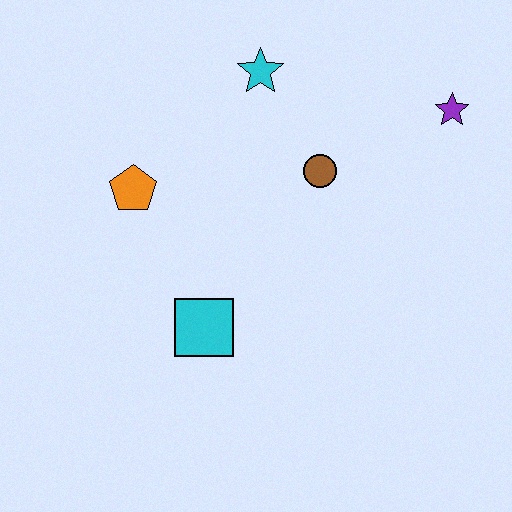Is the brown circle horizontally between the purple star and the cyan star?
Yes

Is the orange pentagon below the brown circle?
Yes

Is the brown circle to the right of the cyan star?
Yes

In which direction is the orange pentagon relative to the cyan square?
The orange pentagon is above the cyan square.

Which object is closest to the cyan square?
The orange pentagon is closest to the cyan square.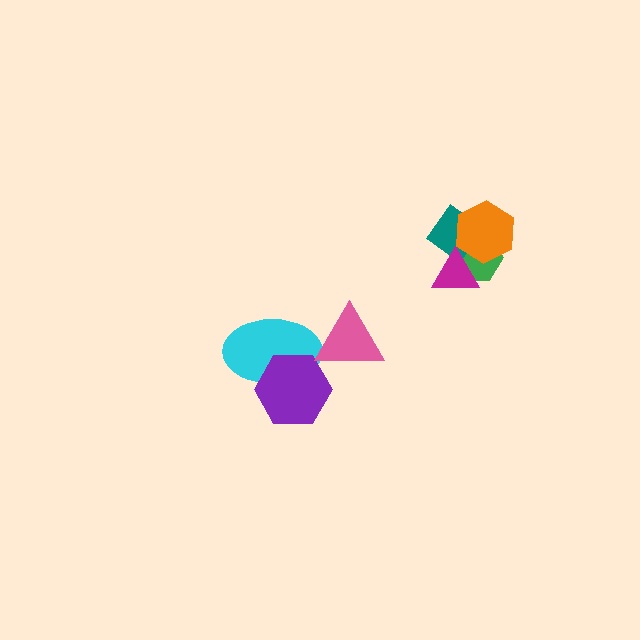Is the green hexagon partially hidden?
Yes, it is partially covered by another shape.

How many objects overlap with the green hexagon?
3 objects overlap with the green hexagon.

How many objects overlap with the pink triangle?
1 object overlaps with the pink triangle.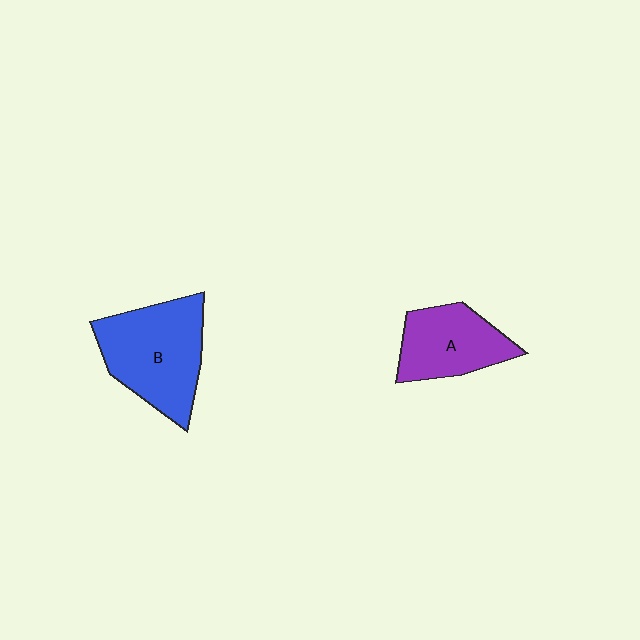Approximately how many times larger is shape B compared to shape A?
Approximately 1.4 times.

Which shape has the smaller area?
Shape A (purple).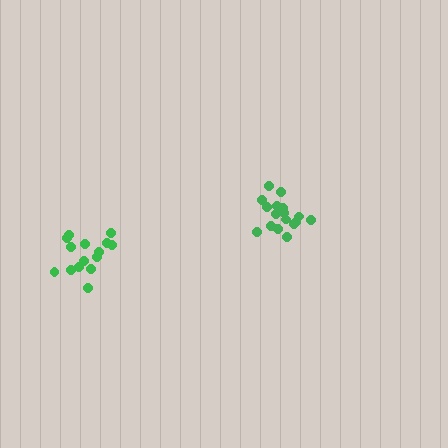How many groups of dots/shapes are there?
There are 2 groups.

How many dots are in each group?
Group 1: 15 dots, Group 2: 18 dots (33 total).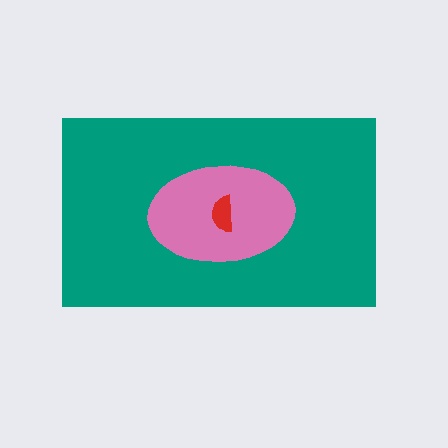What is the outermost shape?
The teal rectangle.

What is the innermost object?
The red semicircle.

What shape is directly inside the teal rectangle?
The pink ellipse.